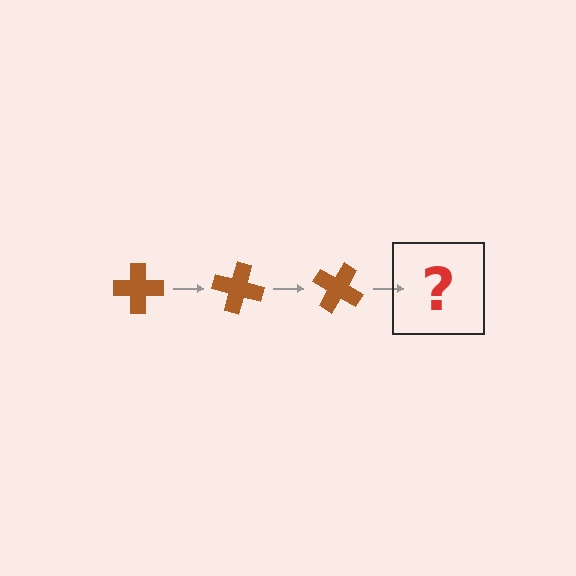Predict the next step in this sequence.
The next step is a brown cross rotated 45 degrees.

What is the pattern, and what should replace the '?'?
The pattern is that the cross rotates 15 degrees each step. The '?' should be a brown cross rotated 45 degrees.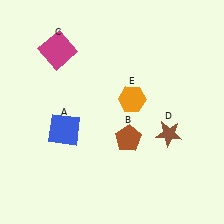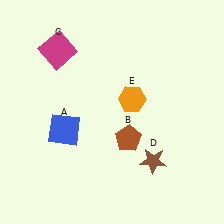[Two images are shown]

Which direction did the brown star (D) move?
The brown star (D) moved down.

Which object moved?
The brown star (D) moved down.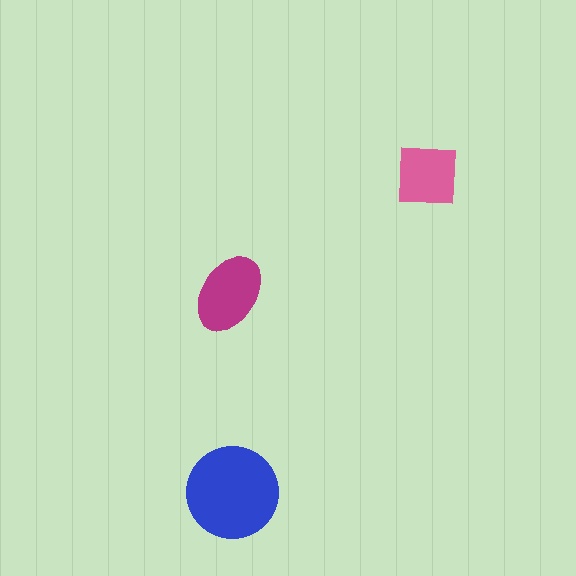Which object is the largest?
The blue circle.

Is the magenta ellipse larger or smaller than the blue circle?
Smaller.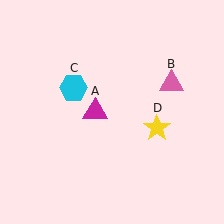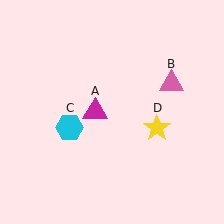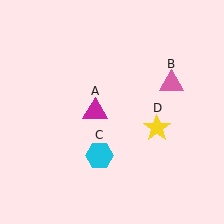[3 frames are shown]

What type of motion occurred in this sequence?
The cyan hexagon (object C) rotated counterclockwise around the center of the scene.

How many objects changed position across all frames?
1 object changed position: cyan hexagon (object C).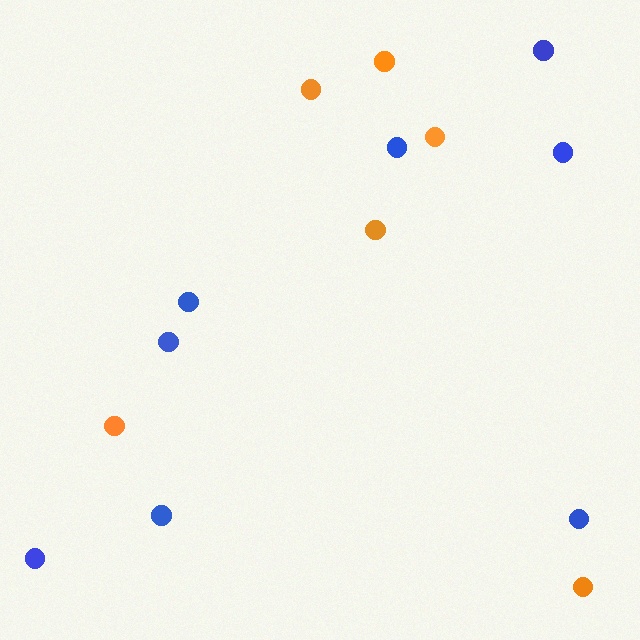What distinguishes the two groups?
There are 2 groups: one group of orange circles (6) and one group of blue circles (8).